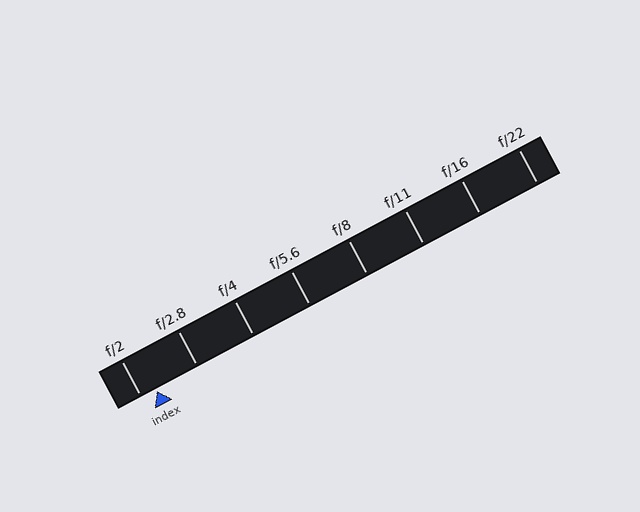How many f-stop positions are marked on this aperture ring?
There are 8 f-stop positions marked.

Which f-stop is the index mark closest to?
The index mark is closest to f/2.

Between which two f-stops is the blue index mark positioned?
The index mark is between f/2 and f/2.8.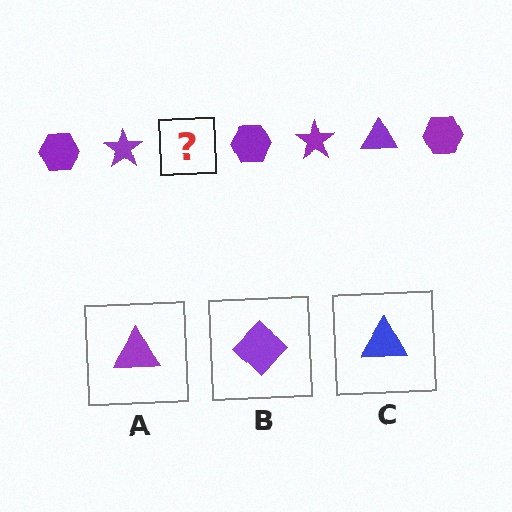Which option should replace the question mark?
Option A.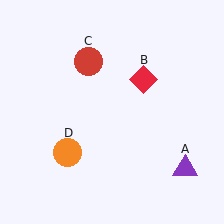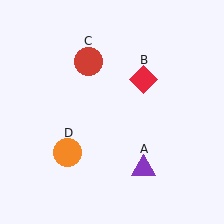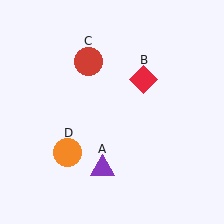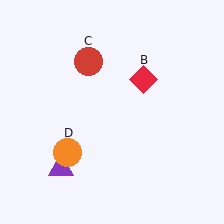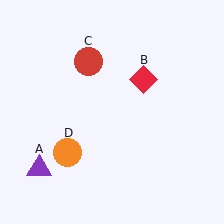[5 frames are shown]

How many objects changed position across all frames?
1 object changed position: purple triangle (object A).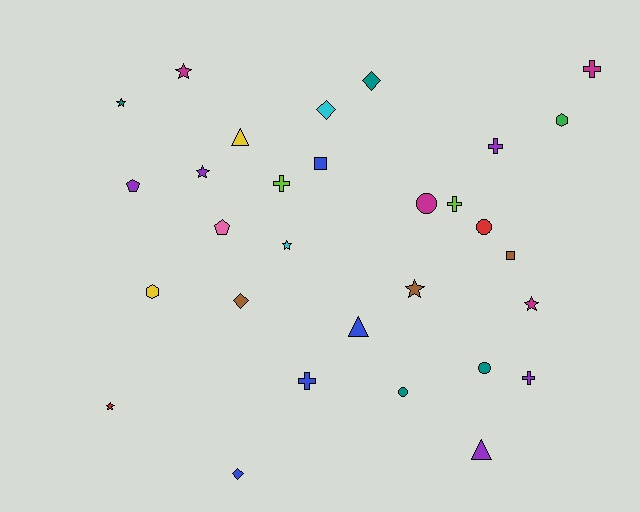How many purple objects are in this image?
There are 5 purple objects.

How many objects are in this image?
There are 30 objects.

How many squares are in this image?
There are 2 squares.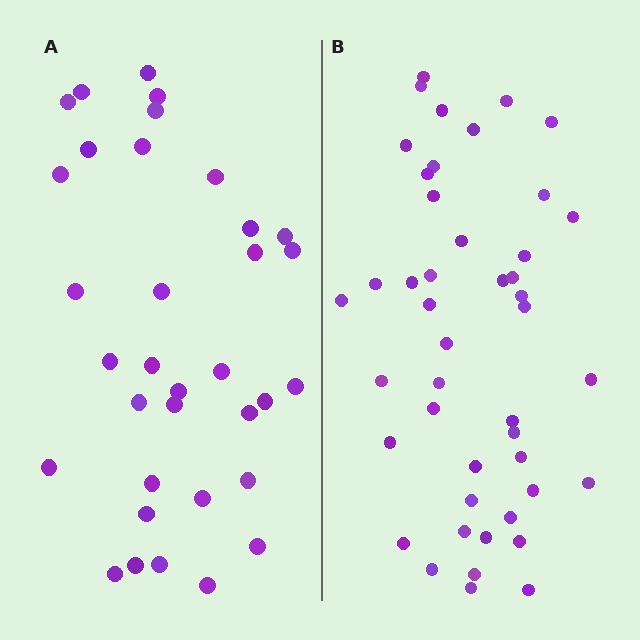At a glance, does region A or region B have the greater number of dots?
Region B (the right region) has more dots.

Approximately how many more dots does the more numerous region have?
Region B has roughly 12 or so more dots than region A.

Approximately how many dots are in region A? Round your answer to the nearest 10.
About 30 dots. (The exact count is 34, which rounds to 30.)